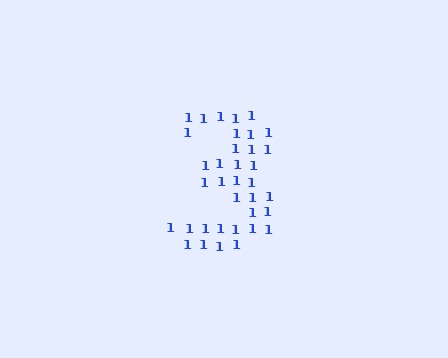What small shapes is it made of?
It is made of small digit 1's.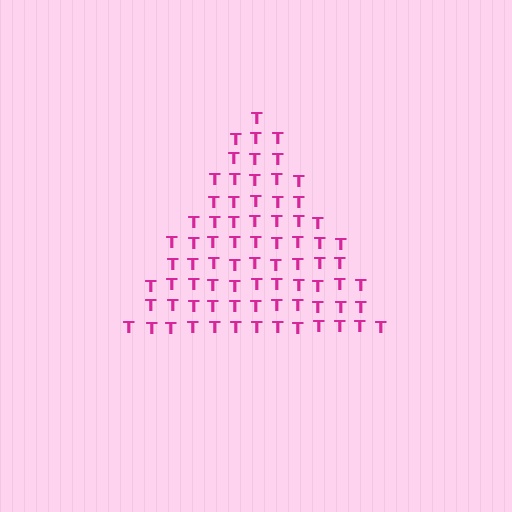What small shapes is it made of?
It is made of small letter T's.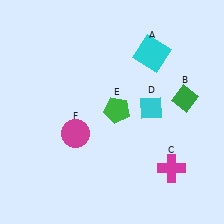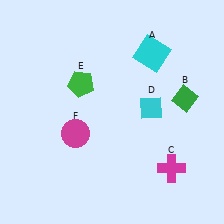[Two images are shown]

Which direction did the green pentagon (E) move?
The green pentagon (E) moved left.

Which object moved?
The green pentagon (E) moved left.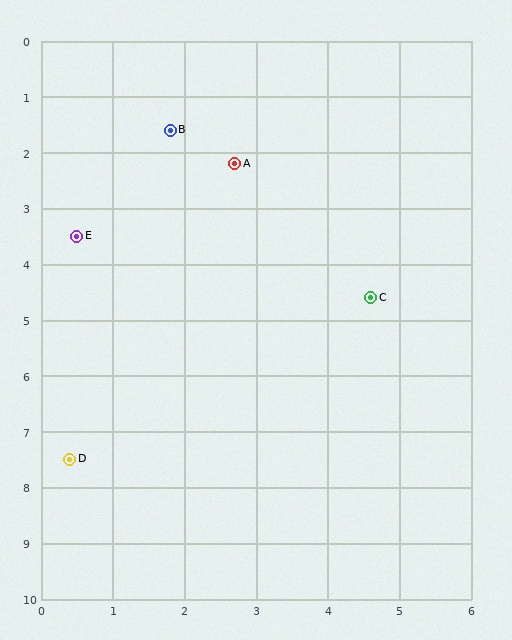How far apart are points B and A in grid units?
Points B and A are about 1.1 grid units apart.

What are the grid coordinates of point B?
Point B is at approximately (1.8, 1.6).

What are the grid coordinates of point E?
Point E is at approximately (0.5, 3.5).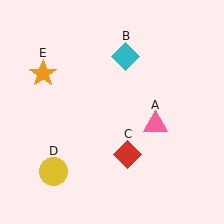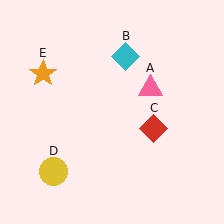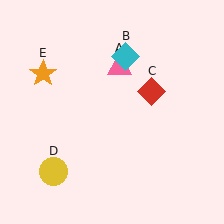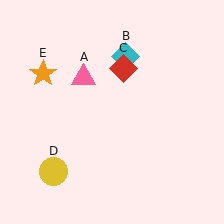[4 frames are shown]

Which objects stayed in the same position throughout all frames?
Cyan diamond (object B) and yellow circle (object D) and orange star (object E) remained stationary.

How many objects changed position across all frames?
2 objects changed position: pink triangle (object A), red diamond (object C).